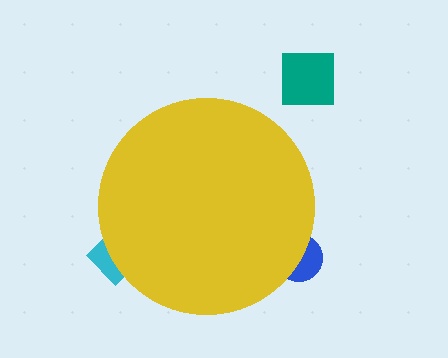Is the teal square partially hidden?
No, the teal square is fully visible.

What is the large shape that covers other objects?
A yellow circle.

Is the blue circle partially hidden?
Yes, the blue circle is partially hidden behind the yellow circle.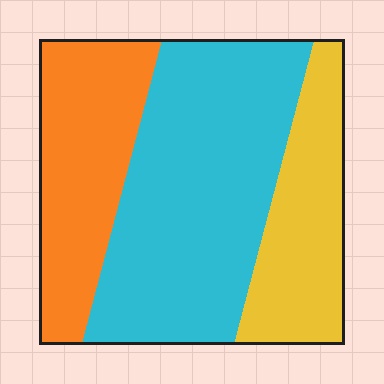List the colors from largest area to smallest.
From largest to smallest: cyan, orange, yellow.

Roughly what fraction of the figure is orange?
Orange takes up about one quarter (1/4) of the figure.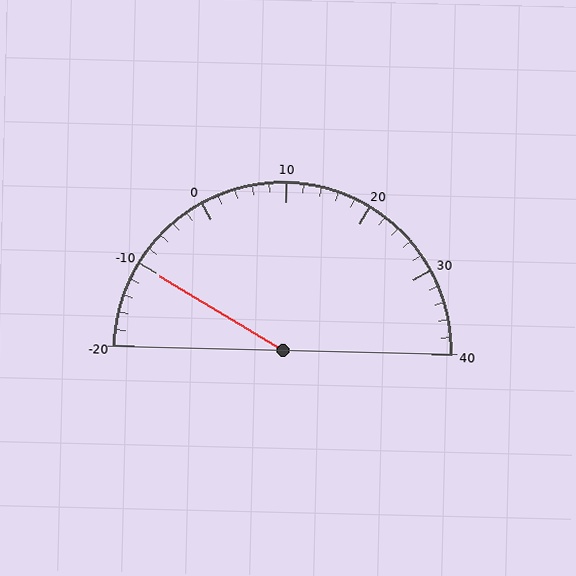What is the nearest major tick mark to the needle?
The nearest major tick mark is -10.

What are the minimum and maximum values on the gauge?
The gauge ranges from -20 to 40.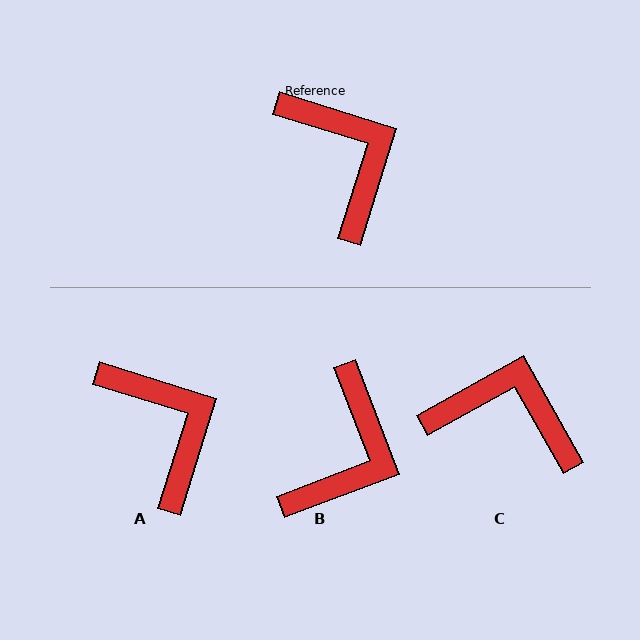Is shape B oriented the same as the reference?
No, it is off by about 52 degrees.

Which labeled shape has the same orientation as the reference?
A.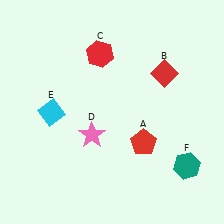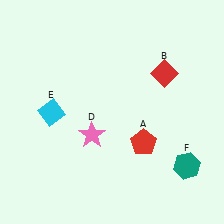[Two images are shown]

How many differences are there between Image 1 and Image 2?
There is 1 difference between the two images.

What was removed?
The red hexagon (C) was removed in Image 2.